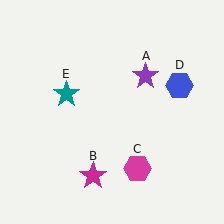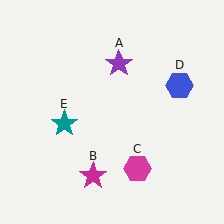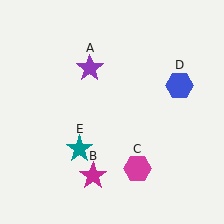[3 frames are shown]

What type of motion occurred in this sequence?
The purple star (object A), teal star (object E) rotated counterclockwise around the center of the scene.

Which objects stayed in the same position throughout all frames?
Magenta star (object B) and magenta hexagon (object C) and blue hexagon (object D) remained stationary.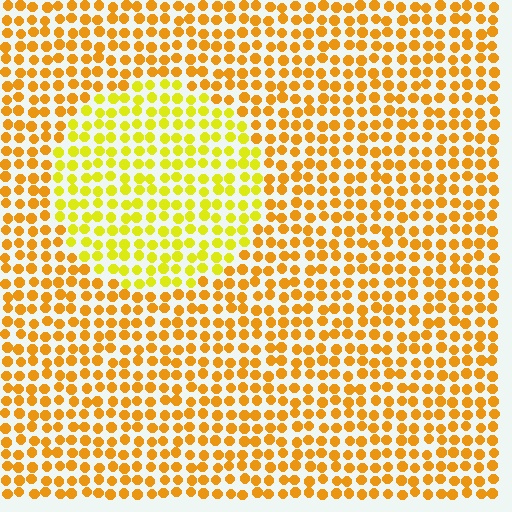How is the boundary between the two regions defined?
The boundary is defined purely by a slight shift in hue (about 27 degrees). Spacing, size, and orientation are identical on both sides.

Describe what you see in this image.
The image is filled with small orange elements in a uniform arrangement. A circle-shaped region is visible where the elements are tinted to a slightly different hue, forming a subtle color boundary.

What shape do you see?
I see a circle.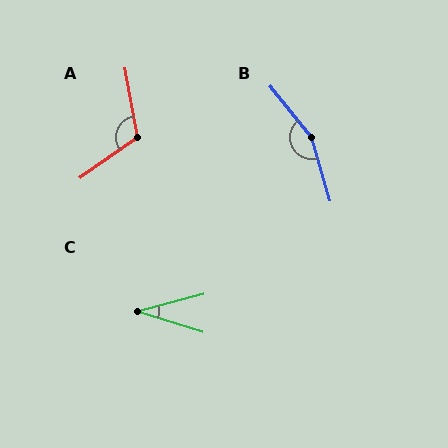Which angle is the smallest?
C, at approximately 32 degrees.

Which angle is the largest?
B, at approximately 157 degrees.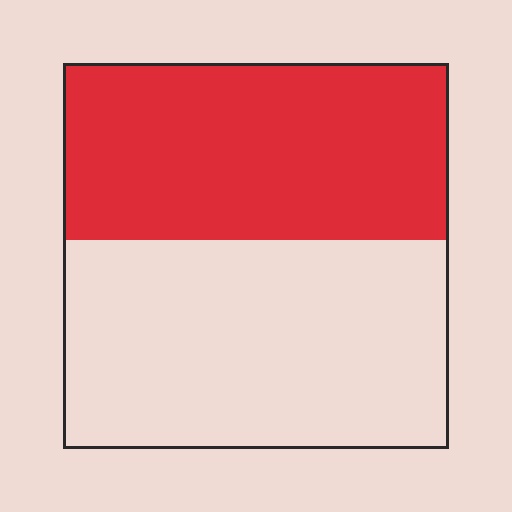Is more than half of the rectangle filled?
No.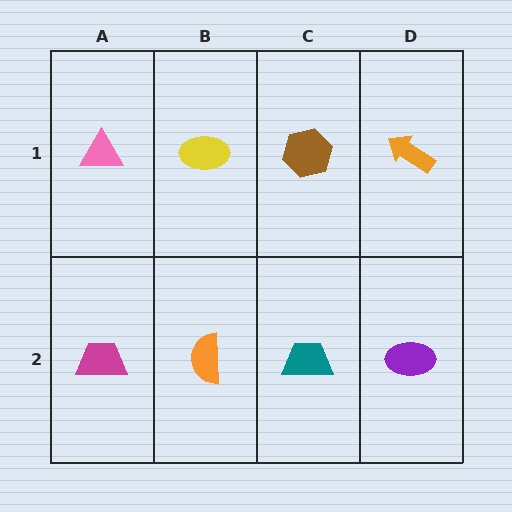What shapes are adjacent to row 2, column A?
A pink triangle (row 1, column A), an orange semicircle (row 2, column B).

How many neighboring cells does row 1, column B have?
3.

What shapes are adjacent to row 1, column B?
An orange semicircle (row 2, column B), a pink triangle (row 1, column A), a brown hexagon (row 1, column C).